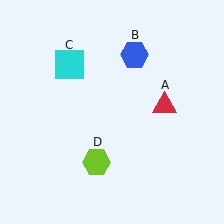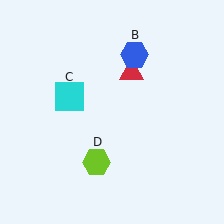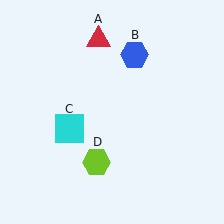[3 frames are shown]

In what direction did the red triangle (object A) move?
The red triangle (object A) moved up and to the left.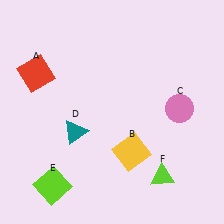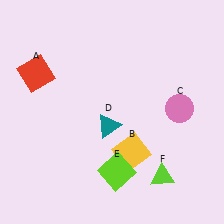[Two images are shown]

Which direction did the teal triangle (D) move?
The teal triangle (D) moved right.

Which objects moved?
The objects that moved are: the teal triangle (D), the lime square (E).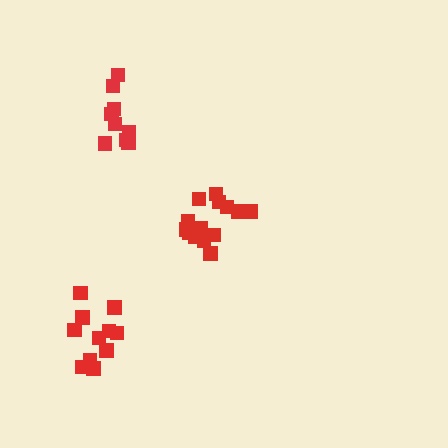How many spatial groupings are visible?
There are 3 spatial groupings.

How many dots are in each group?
Group 1: 14 dots, Group 2: 9 dots, Group 3: 11 dots (34 total).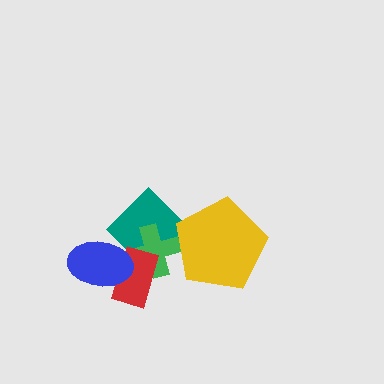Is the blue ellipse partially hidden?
No, no other shape covers it.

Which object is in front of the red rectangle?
The blue ellipse is in front of the red rectangle.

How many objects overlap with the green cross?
3 objects overlap with the green cross.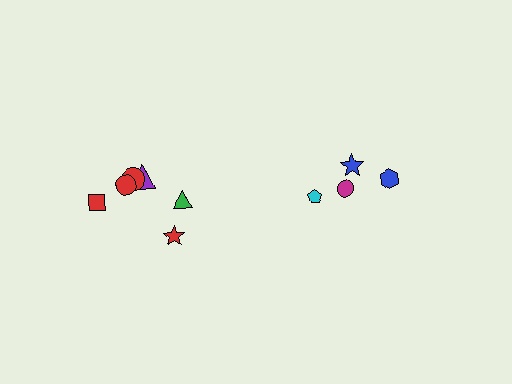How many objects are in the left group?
There are 6 objects.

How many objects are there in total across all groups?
There are 10 objects.